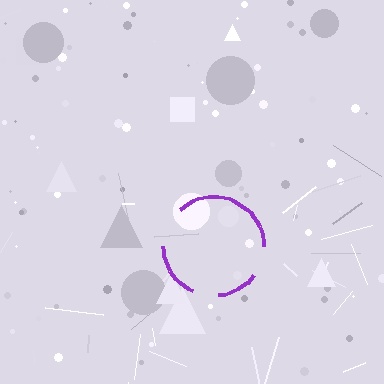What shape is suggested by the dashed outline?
The dashed outline suggests a circle.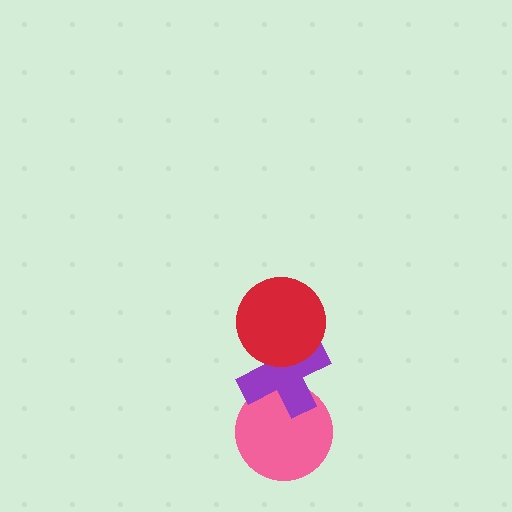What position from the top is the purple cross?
The purple cross is 2nd from the top.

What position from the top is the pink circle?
The pink circle is 3rd from the top.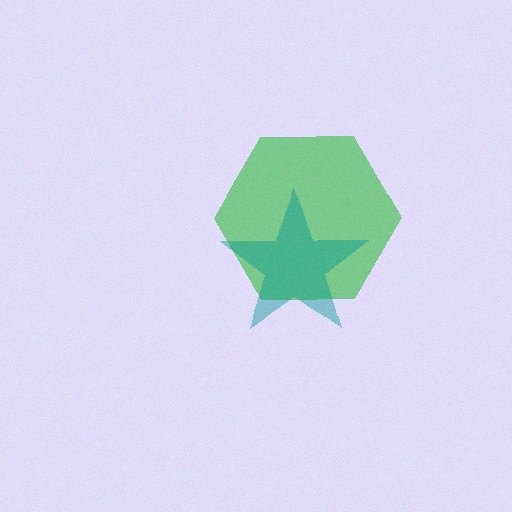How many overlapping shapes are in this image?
There are 2 overlapping shapes in the image.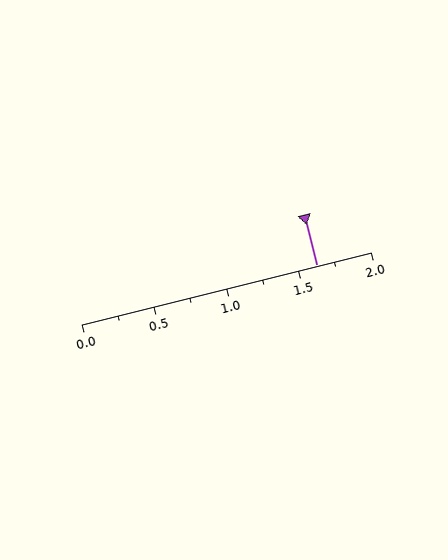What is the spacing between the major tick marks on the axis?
The major ticks are spaced 0.5 apart.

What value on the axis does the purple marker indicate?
The marker indicates approximately 1.62.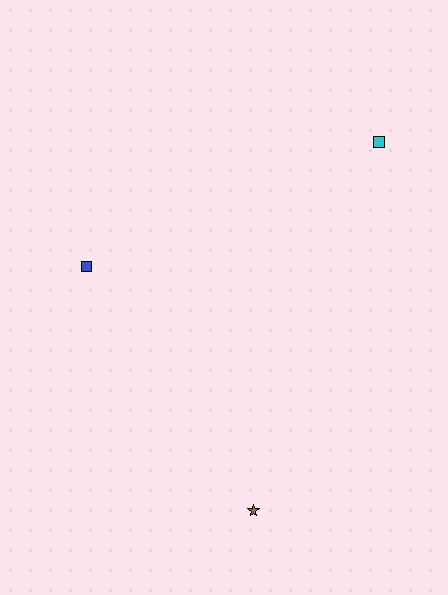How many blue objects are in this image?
There is 1 blue object.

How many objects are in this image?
There are 3 objects.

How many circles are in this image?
There are no circles.